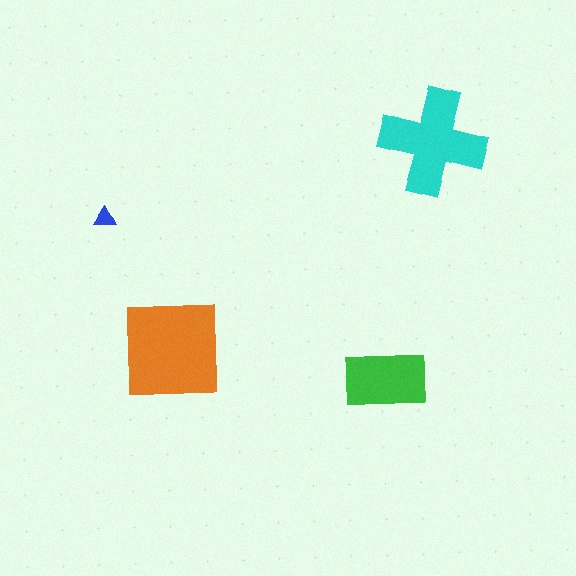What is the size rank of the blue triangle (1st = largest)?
4th.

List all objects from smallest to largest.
The blue triangle, the green rectangle, the cyan cross, the orange square.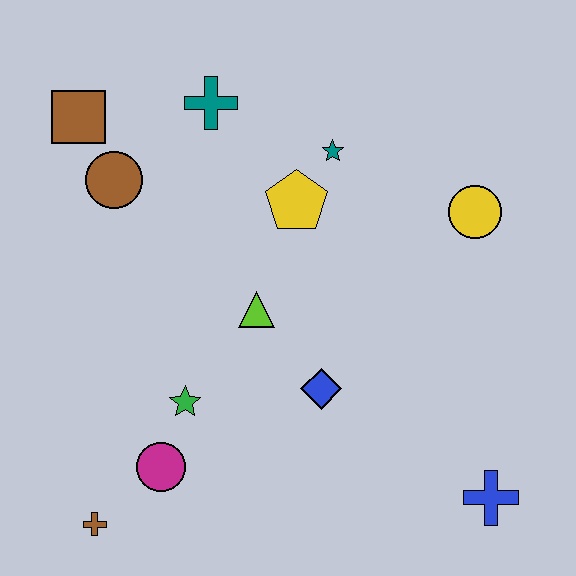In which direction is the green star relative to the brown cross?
The green star is above the brown cross.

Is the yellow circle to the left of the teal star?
No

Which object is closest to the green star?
The magenta circle is closest to the green star.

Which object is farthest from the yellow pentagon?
The brown cross is farthest from the yellow pentagon.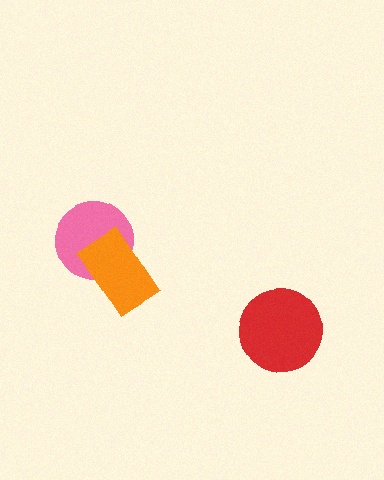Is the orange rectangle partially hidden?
No, no other shape covers it.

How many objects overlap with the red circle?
0 objects overlap with the red circle.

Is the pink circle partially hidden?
Yes, it is partially covered by another shape.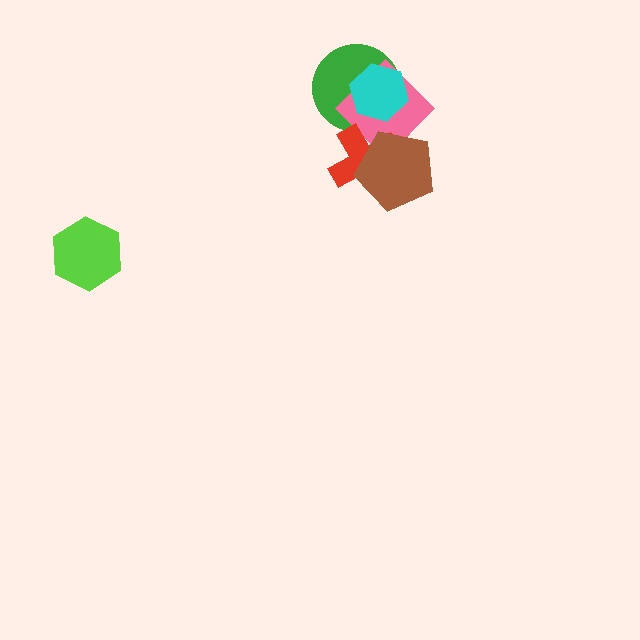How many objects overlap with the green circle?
2 objects overlap with the green circle.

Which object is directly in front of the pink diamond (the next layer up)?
The cyan hexagon is directly in front of the pink diamond.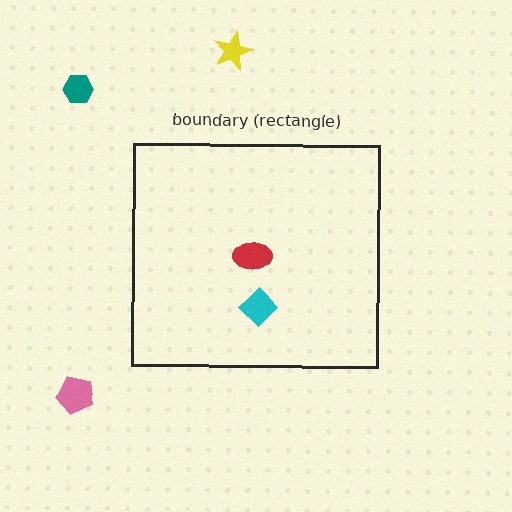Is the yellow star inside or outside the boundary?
Outside.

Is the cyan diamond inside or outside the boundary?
Inside.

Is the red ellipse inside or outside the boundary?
Inside.